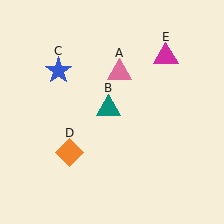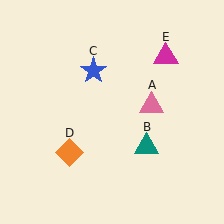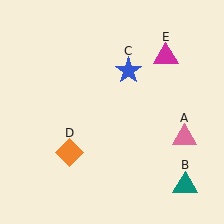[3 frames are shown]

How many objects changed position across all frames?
3 objects changed position: pink triangle (object A), teal triangle (object B), blue star (object C).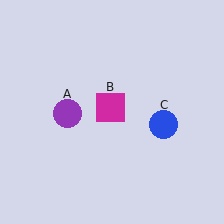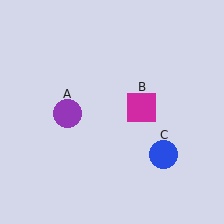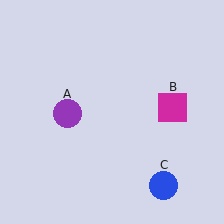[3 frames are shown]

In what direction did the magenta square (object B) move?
The magenta square (object B) moved right.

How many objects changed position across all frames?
2 objects changed position: magenta square (object B), blue circle (object C).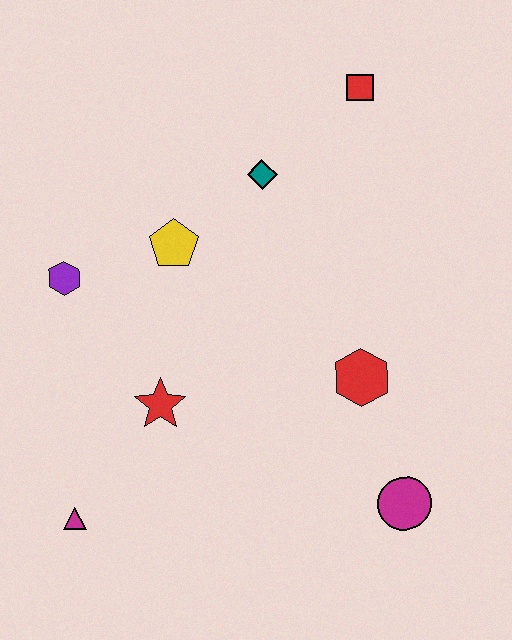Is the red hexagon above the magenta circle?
Yes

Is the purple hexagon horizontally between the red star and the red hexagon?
No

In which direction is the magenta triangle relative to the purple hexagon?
The magenta triangle is below the purple hexagon.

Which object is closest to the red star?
The magenta triangle is closest to the red star.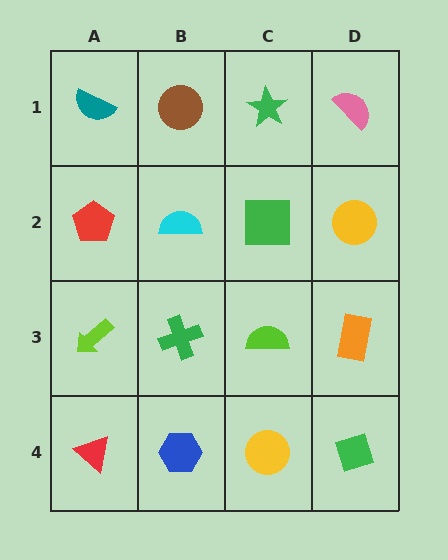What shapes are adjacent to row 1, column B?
A cyan semicircle (row 2, column B), a teal semicircle (row 1, column A), a green star (row 1, column C).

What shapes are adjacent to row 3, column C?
A green square (row 2, column C), a yellow circle (row 4, column C), a green cross (row 3, column B), an orange rectangle (row 3, column D).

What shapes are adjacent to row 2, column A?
A teal semicircle (row 1, column A), a lime arrow (row 3, column A), a cyan semicircle (row 2, column B).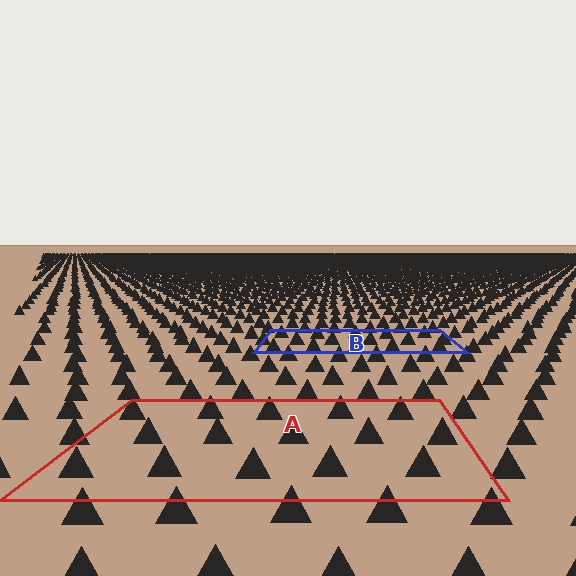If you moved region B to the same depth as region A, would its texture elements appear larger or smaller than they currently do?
They would appear larger. At a closer depth, the same texture elements are projected at a bigger on-screen size.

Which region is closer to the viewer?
Region A is closer. The texture elements there are larger and more spread out.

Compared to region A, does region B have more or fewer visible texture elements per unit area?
Region B has more texture elements per unit area — they are packed more densely because it is farther away.